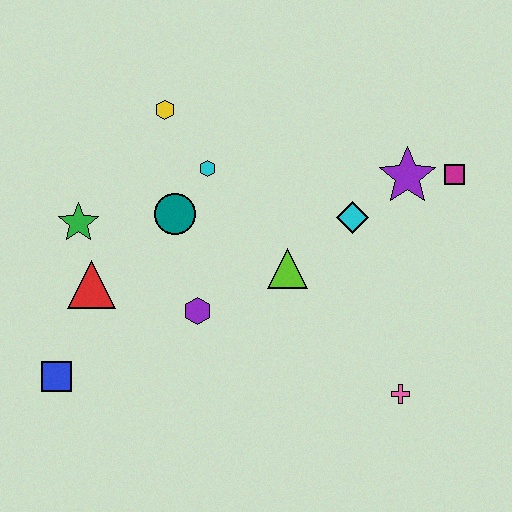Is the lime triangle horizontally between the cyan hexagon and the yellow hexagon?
No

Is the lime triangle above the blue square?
Yes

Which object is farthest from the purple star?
The blue square is farthest from the purple star.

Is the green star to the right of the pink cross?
No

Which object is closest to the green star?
The red triangle is closest to the green star.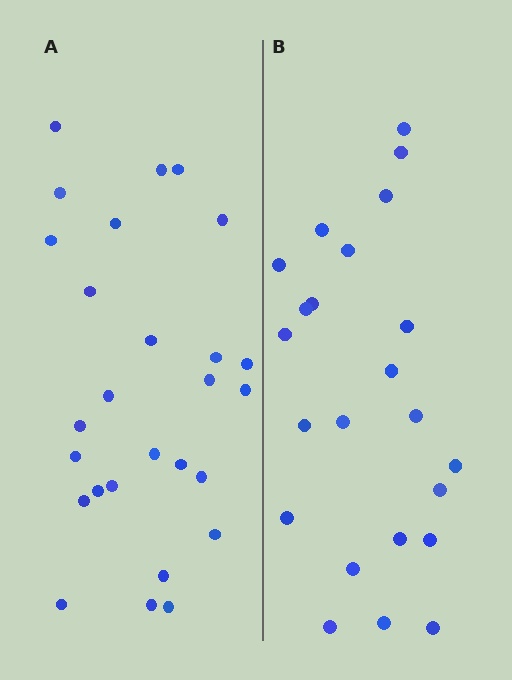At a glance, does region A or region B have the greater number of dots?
Region A (the left region) has more dots.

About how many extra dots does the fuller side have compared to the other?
Region A has about 4 more dots than region B.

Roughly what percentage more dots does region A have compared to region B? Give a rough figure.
About 15% more.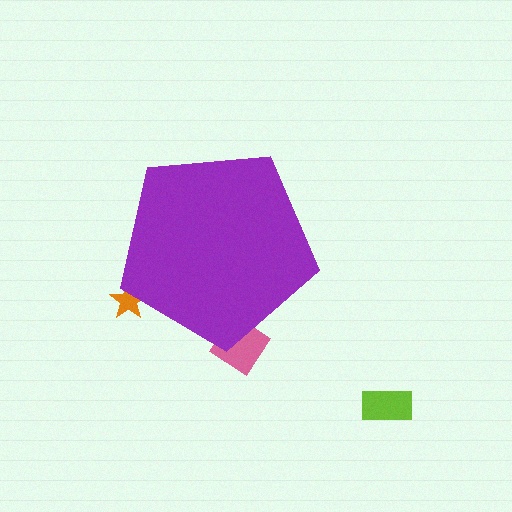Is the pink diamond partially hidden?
Yes, the pink diamond is partially hidden behind the purple pentagon.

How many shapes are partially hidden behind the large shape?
2 shapes are partially hidden.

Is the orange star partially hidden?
Yes, the orange star is partially hidden behind the purple pentagon.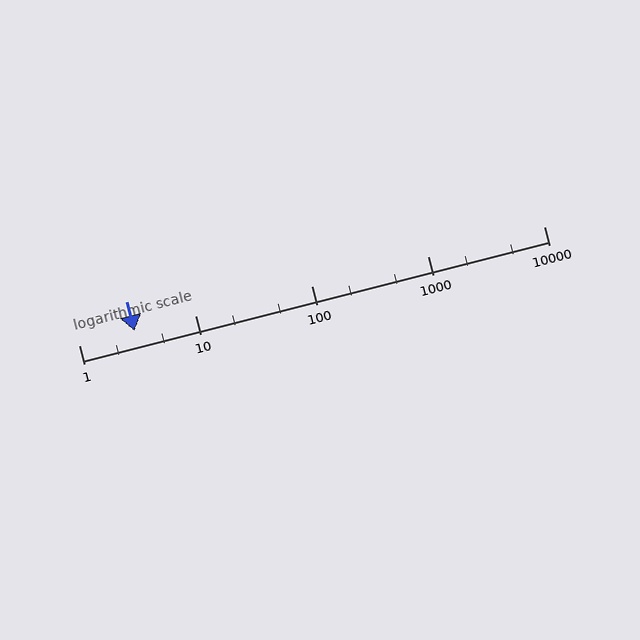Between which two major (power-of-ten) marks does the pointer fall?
The pointer is between 1 and 10.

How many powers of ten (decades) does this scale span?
The scale spans 4 decades, from 1 to 10000.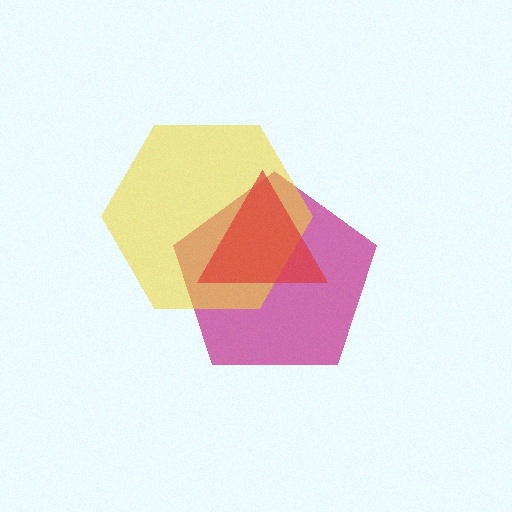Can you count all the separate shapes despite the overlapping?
Yes, there are 3 separate shapes.